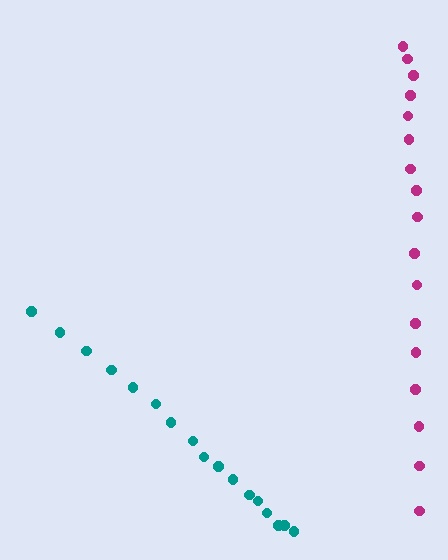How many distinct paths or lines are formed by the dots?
There are 2 distinct paths.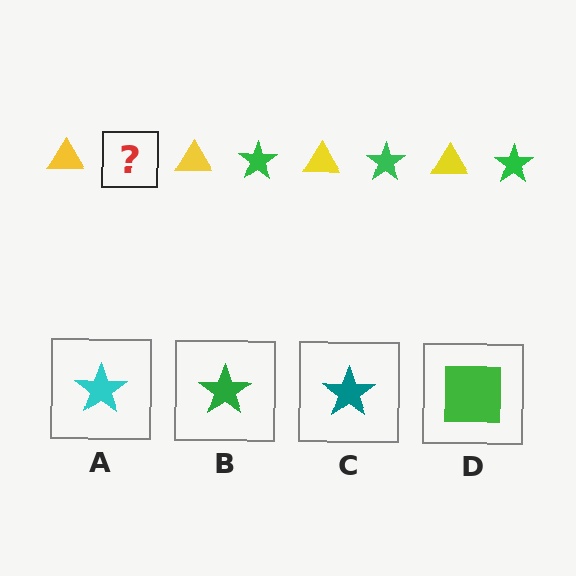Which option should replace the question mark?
Option B.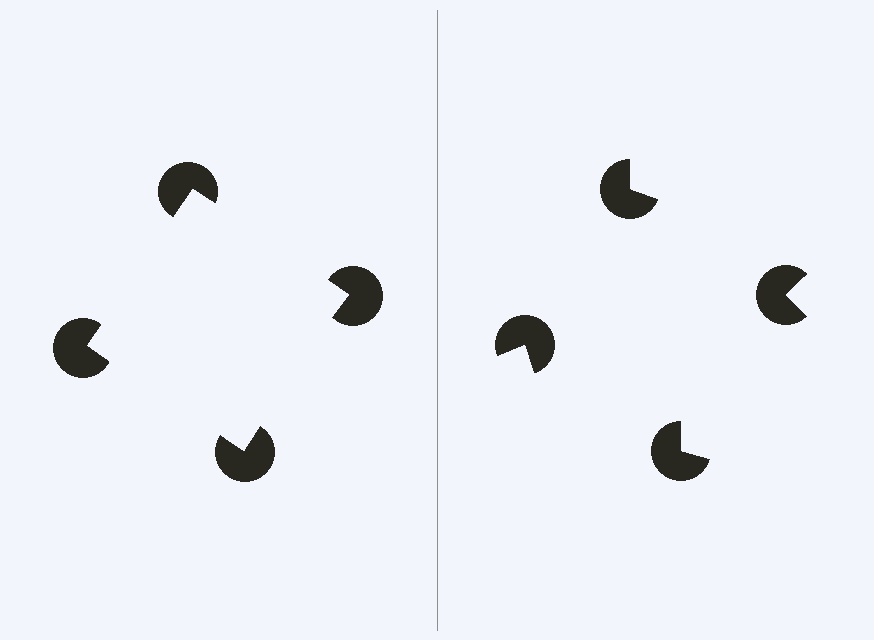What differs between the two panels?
The pac-man discs are positioned identically on both sides; only the wedge orientations differ. On the left they align to a square; on the right they are misaligned.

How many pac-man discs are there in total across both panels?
8 — 4 on each side.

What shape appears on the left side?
An illusory square.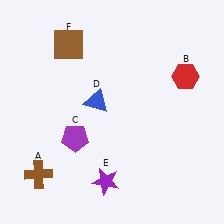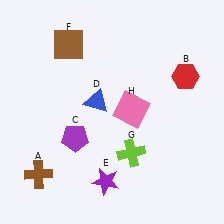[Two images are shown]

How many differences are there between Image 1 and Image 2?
There are 2 differences between the two images.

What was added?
A lime cross (G), a pink square (H) were added in Image 2.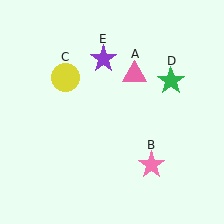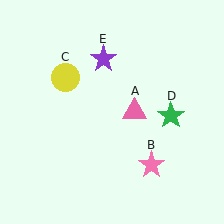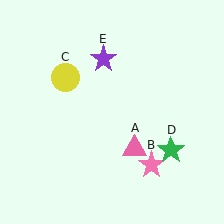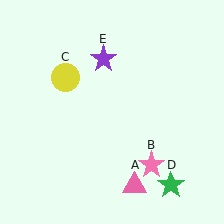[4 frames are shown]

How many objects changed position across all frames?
2 objects changed position: pink triangle (object A), green star (object D).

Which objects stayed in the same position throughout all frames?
Pink star (object B) and yellow circle (object C) and purple star (object E) remained stationary.